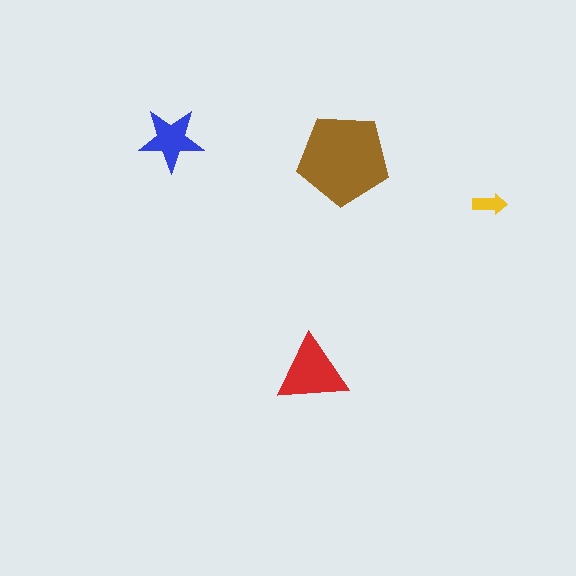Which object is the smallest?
The yellow arrow.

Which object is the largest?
The brown pentagon.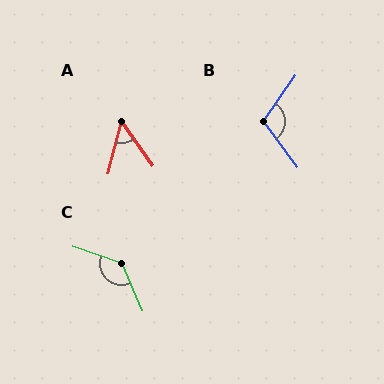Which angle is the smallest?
A, at approximately 50 degrees.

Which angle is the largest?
C, at approximately 132 degrees.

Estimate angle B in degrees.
Approximately 108 degrees.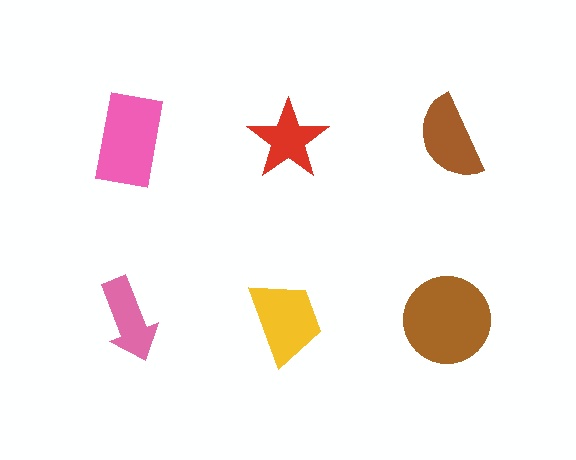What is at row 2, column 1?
A pink arrow.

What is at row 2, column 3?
A brown circle.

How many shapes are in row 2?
3 shapes.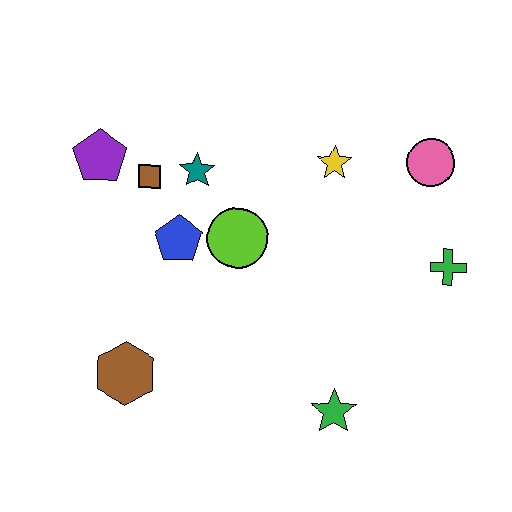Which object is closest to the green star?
The green cross is closest to the green star.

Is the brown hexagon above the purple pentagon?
No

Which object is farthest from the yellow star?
The brown hexagon is farthest from the yellow star.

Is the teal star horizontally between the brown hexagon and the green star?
Yes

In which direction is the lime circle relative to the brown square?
The lime circle is to the right of the brown square.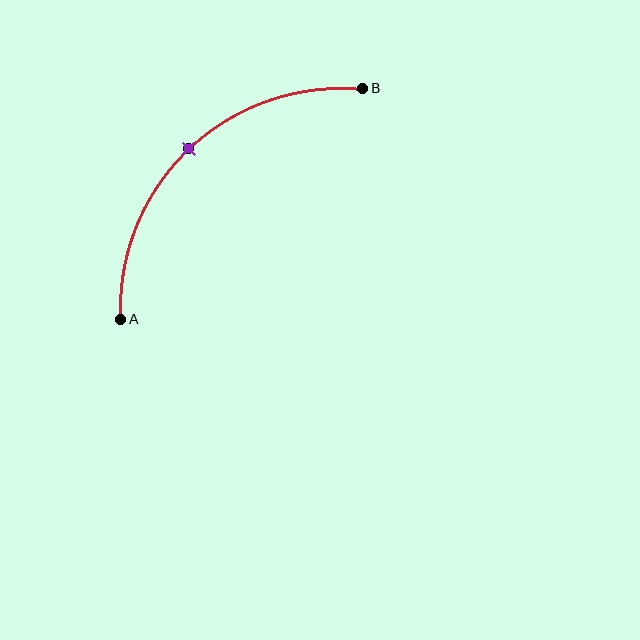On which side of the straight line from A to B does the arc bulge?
The arc bulges above and to the left of the straight line connecting A and B.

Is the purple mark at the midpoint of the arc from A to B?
Yes. The purple mark lies on the arc at equal arc-length from both A and B — it is the arc midpoint.